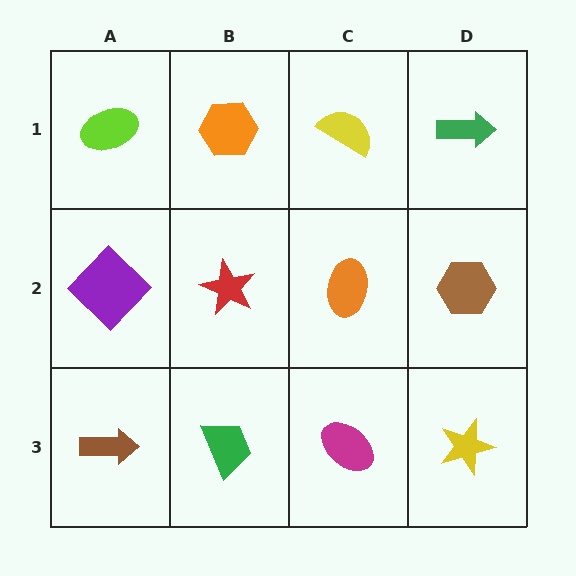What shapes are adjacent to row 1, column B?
A red star (row 2, column B), a lime ellipse (row 1, column A), a yellow semicircle (row 1, column C).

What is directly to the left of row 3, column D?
A magenta ellipse.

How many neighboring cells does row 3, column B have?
3.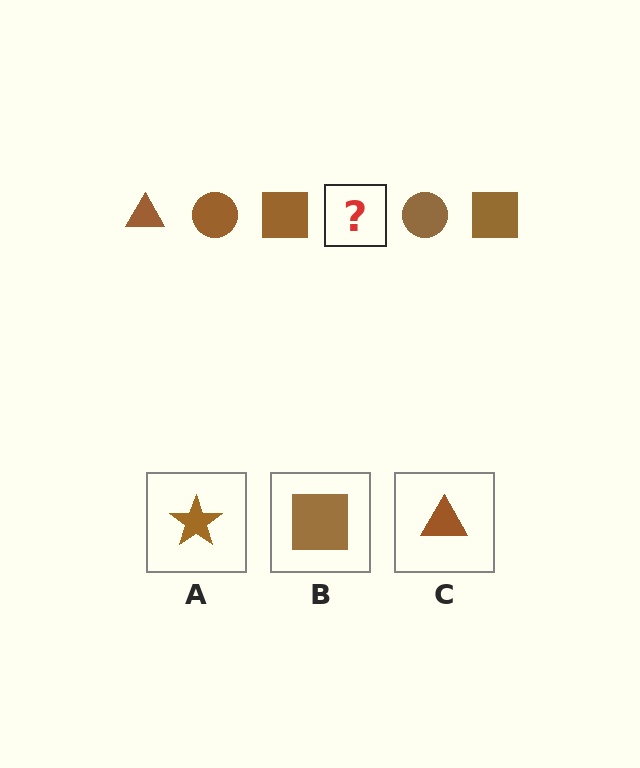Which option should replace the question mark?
Option C.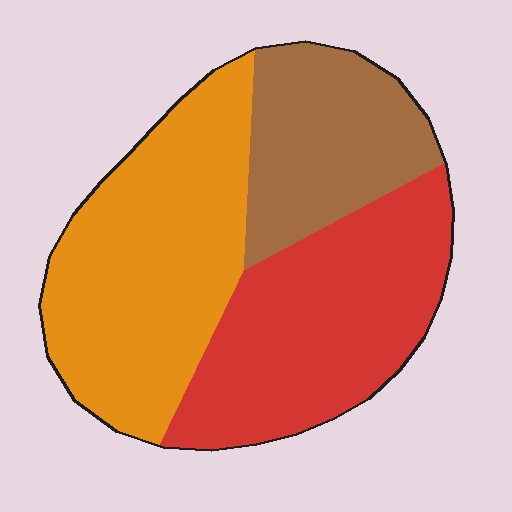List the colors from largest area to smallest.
From largest to smallest: orange, red, brown.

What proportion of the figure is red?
Red takes up between a third and a half of the figure.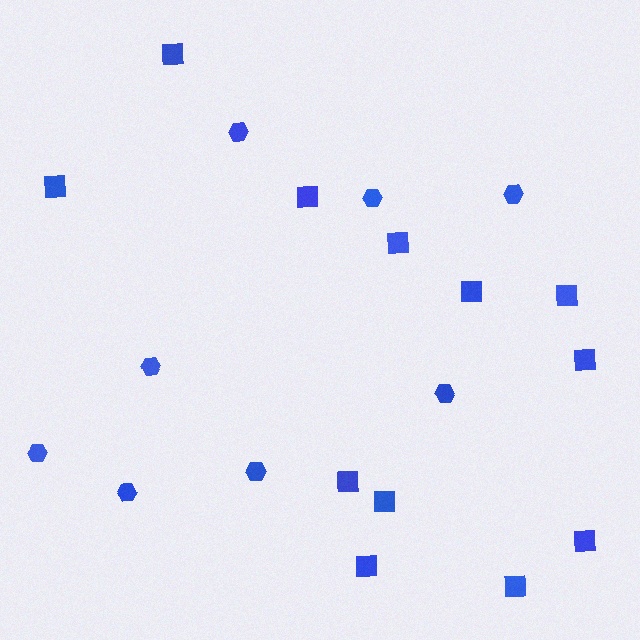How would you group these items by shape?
There are 2 groups: one group of squares (12) and one group of hexagons (8).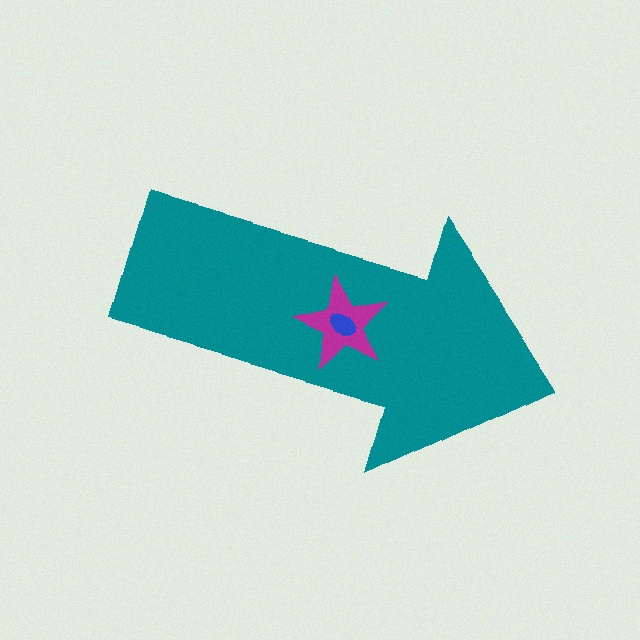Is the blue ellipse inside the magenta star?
Yes.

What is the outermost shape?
The teal arrow.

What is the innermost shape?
The blue ellipse.